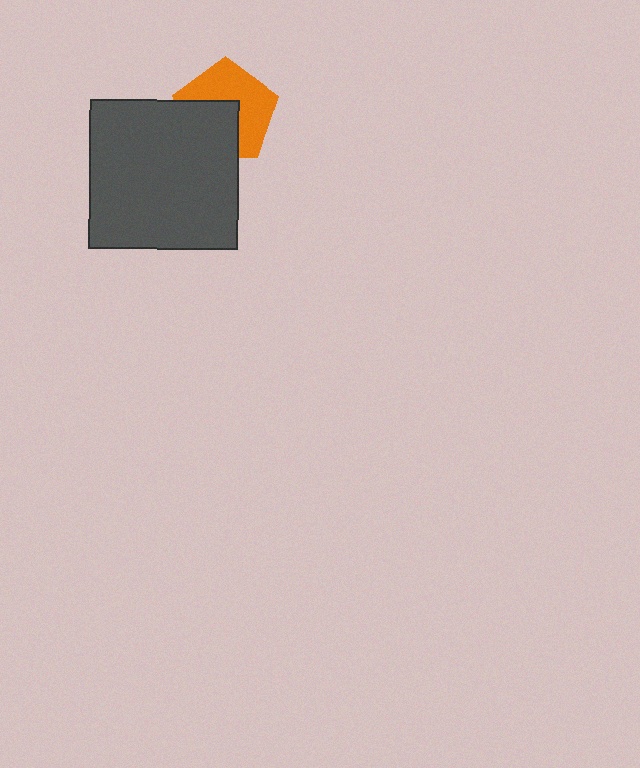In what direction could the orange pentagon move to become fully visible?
The orange pentagon could move toward the upper-right. That would shift it out from behind the dark gray square entirely.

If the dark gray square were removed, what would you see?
You would see the complete orange pentagon.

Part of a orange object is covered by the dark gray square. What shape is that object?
It is a pentagon.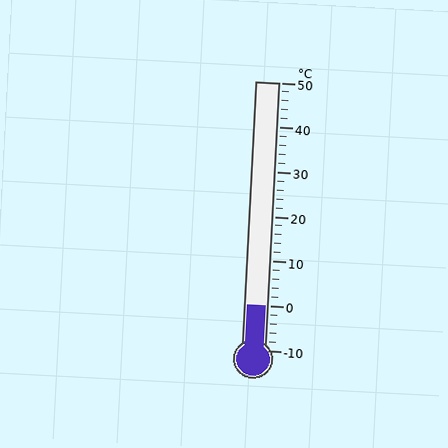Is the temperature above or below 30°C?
The temperature is below 30°C.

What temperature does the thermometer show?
The thermometer shows approximately 0°C.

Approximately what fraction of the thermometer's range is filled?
The thermometer is filled to approximately 15% of its range.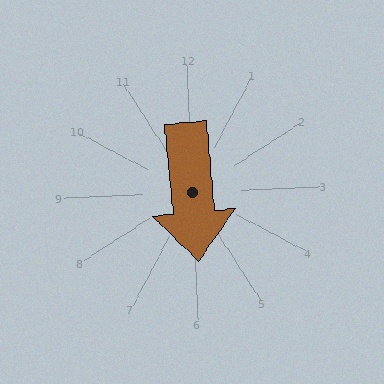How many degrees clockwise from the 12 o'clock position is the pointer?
Approximately 177 degrees.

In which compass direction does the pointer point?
South.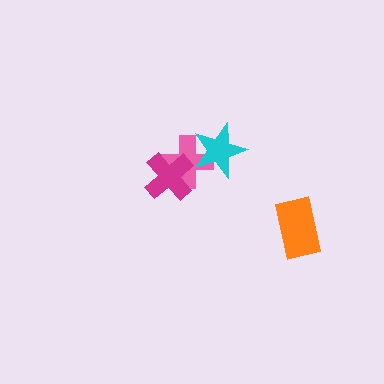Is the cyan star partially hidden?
No, no other shape covers it.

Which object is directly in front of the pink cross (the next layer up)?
The magenta cross is directly in front of the pink cross.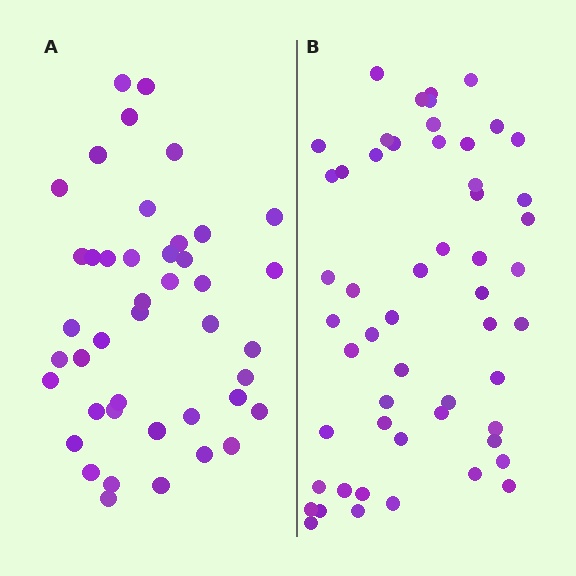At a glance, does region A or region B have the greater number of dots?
Region B (the right region) has more dots.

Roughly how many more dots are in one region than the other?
Region B has roughly 12 or so more dots than region A.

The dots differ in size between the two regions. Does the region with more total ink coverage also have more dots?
No. Region A has more total ink coverage because its dots are larger, but region B actually contains more individual dots. Total area can be misleading — the number of items is what matters here.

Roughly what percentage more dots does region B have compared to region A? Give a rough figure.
About 25% more.